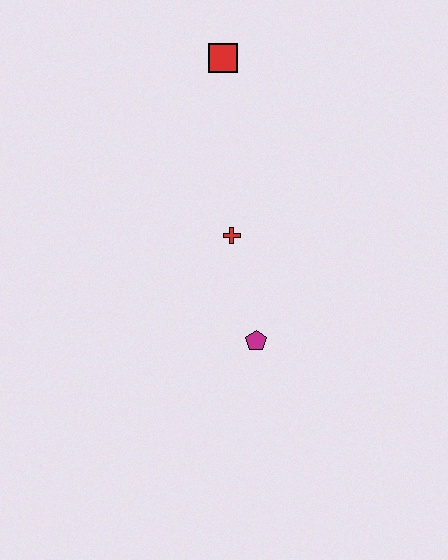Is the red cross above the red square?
No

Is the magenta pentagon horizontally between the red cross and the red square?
No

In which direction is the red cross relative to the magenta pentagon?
The red cross is above the magenta pentagon.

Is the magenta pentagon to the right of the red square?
Yes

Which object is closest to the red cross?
The magenta pentagon is closest to the red cross.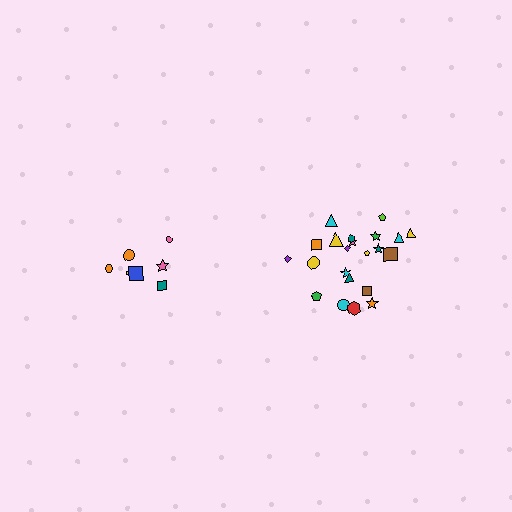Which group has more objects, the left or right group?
The right group.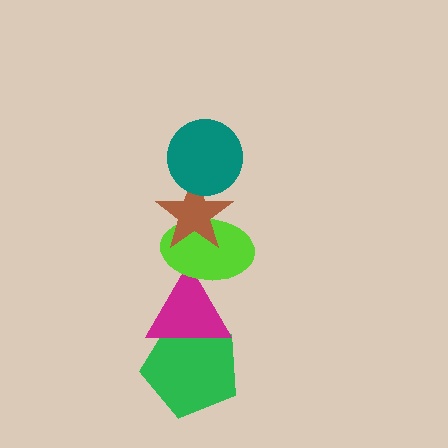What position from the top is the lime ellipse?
The lime ellipse is 3rd from the top.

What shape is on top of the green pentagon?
The magenta triangle is on top of the green pentagon.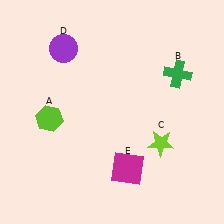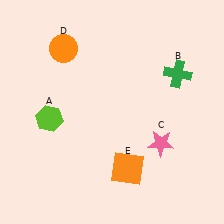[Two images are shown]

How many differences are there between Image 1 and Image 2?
There are 3 differences between the two images.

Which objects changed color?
C changed from lime to pink. D changed from purple to orange. E changed from magenta to orange.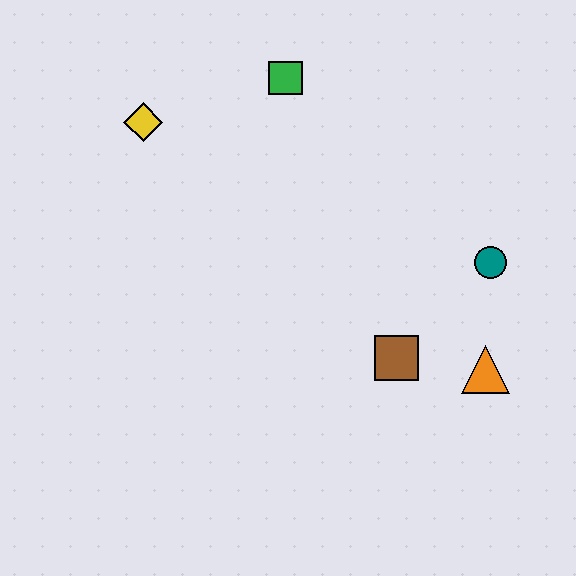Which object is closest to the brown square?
The orange triangle is closest to the brown square.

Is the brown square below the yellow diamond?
Yes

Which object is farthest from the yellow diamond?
The orange triangle is farthest from the yellow diamond.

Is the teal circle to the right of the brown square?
Yes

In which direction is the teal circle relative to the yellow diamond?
The teal circle is to the right of the yellow diamond.